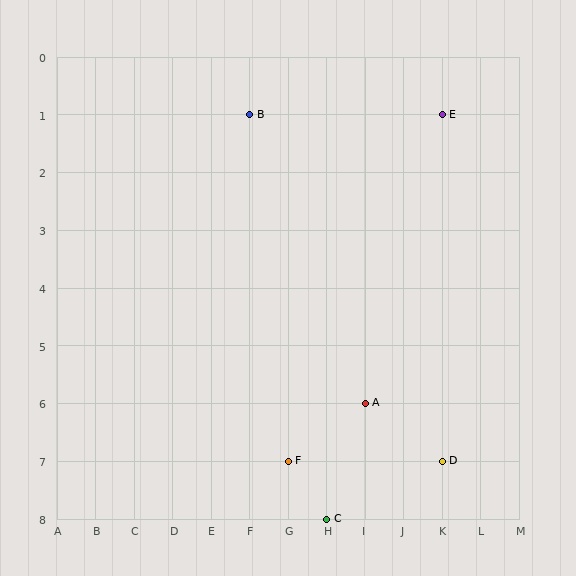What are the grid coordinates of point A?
Point A is at grid coordinates (I, 6).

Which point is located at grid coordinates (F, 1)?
Point B is at (F, 1).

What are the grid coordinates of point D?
Point D is at grid coordinates (K, 7).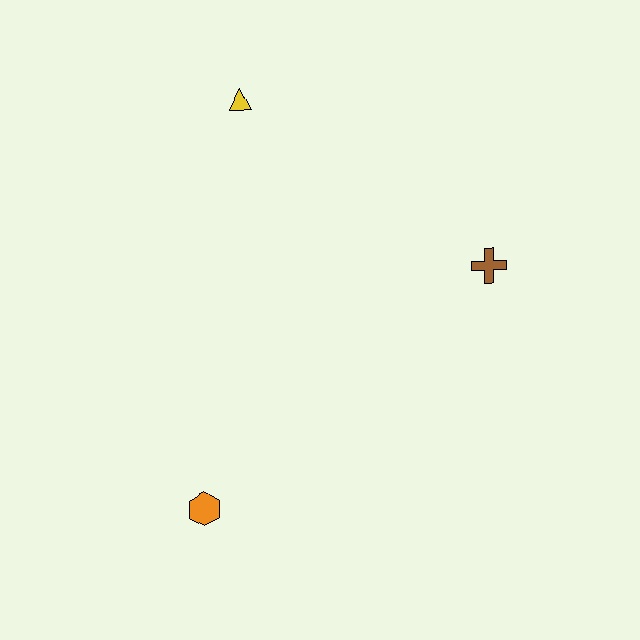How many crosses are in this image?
There is 1 cross.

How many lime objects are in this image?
There are no lime objects.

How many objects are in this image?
There are 3 objects.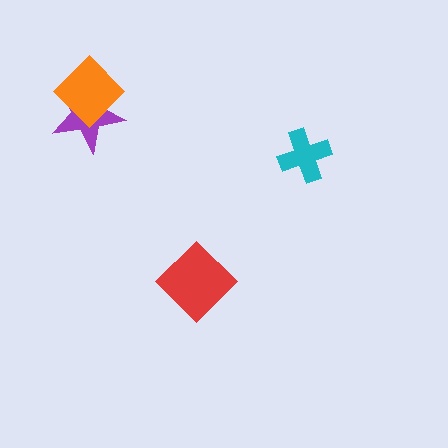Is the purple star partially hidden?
Yes, it is partially covered by another shape.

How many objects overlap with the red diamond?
0 objects overlap with the red diamond.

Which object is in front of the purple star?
The orange diamond is in front of the purple star.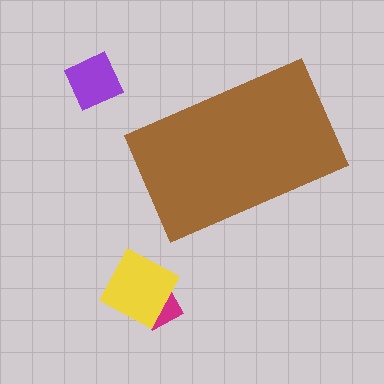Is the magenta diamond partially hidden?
No, the magenta diamond is fully visible.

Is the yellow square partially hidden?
No, the yellow square is fully visible.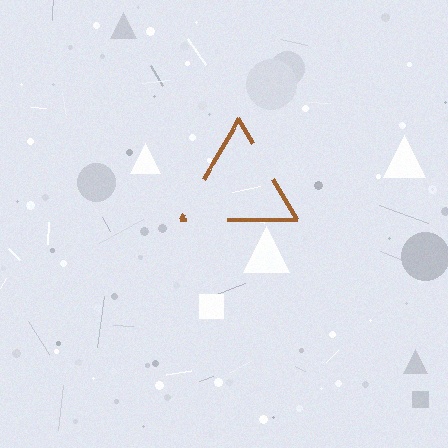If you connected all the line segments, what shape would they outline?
They would outline a triangle.